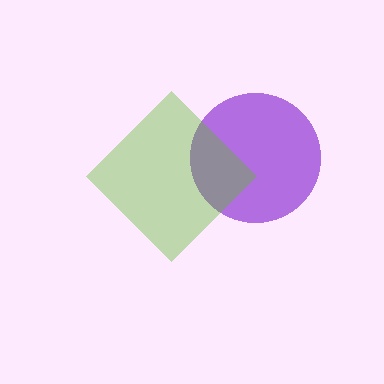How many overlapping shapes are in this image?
There are 2 overlapping shapes in the image.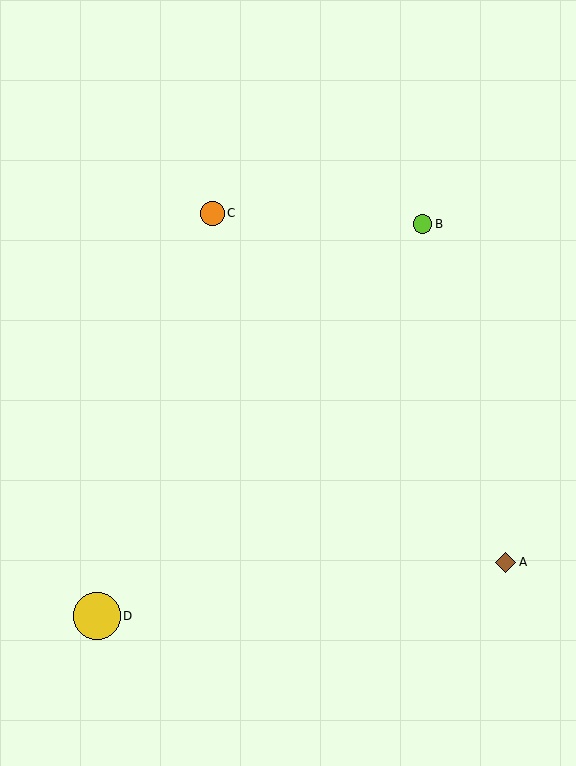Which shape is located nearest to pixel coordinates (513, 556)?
The brown diamond (labeled A) at (506, 562) is nearest to that location.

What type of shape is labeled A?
Shape A is a brown diamond.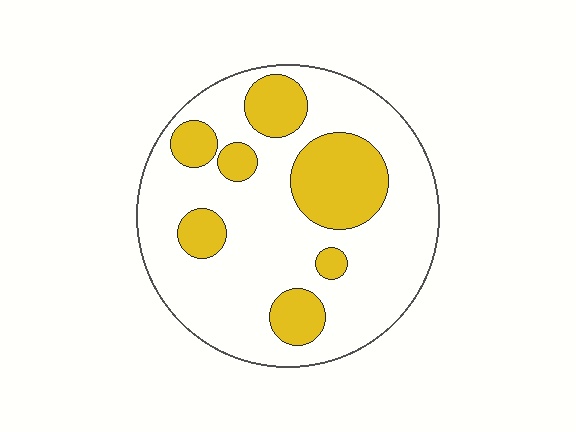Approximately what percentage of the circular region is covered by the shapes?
Approximately 25%.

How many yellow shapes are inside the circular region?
7.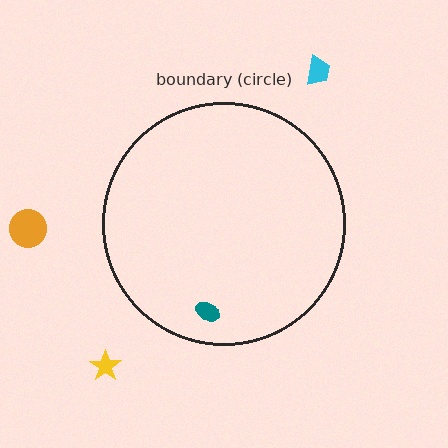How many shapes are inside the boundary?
1 inside, 3 outside.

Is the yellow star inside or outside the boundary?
Outside.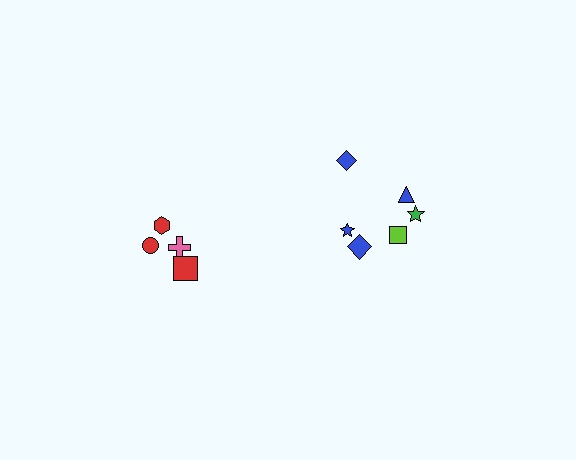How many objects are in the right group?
There are 6 objects.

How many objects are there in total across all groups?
There are 10 objects.